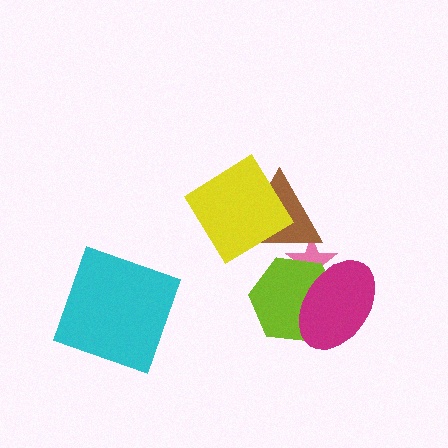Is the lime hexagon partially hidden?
Yes, it is partially covered by another shape.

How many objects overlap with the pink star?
3 objects overlap with the pink star.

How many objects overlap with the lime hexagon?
3 objects overlap with the lime hexagon.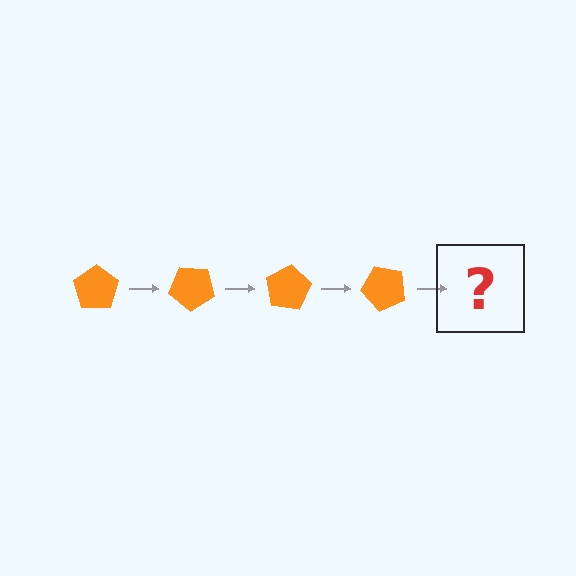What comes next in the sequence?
The next element should be an orange pentagon rotated 160 degrees.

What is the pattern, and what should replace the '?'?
The pattern is that the pentagon rotates 40 degrees each step. The '?' should be an orange pentagon rotated 160 degrees.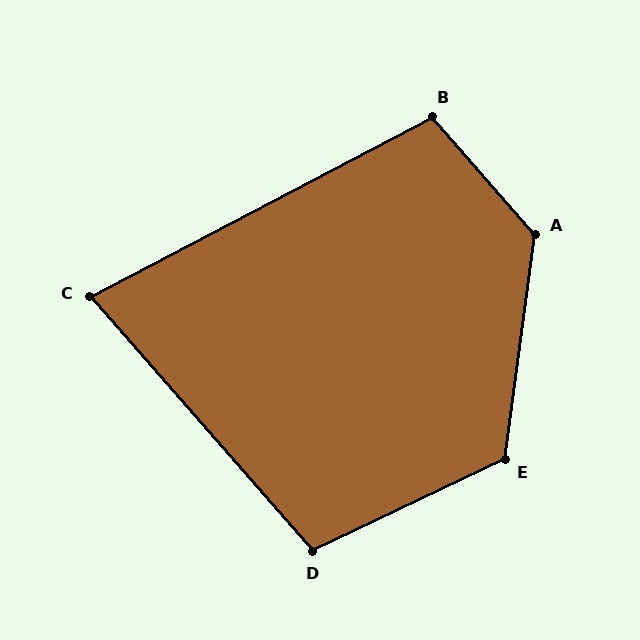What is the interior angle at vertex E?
Approximately 123 degrees (obtuse).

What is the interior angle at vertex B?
Approximately 104 degrees (obtuse).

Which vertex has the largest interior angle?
A, at approximately 131 degrees.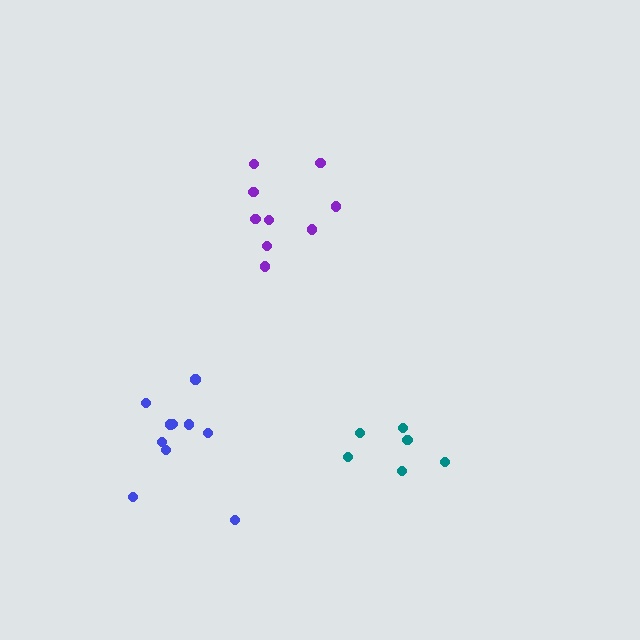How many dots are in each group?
Group 1: 9 dots, Group 2: 10 dots, Group 3: 6 dots (25 total).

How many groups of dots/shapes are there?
There are 3 groups.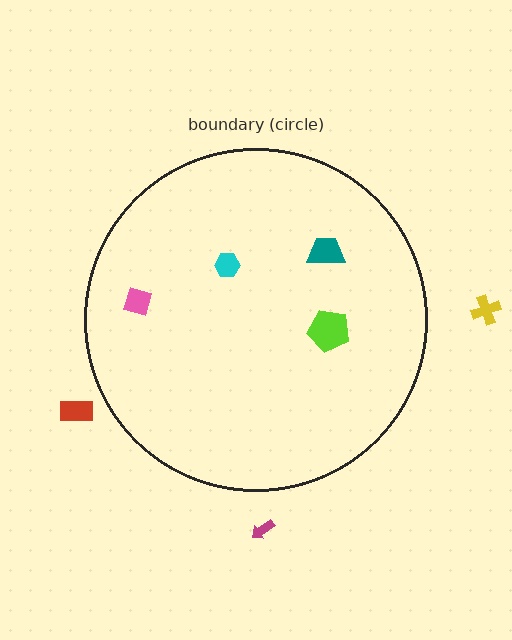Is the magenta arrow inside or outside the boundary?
Outside.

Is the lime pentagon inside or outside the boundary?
Inside.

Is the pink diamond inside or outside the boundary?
Inside.